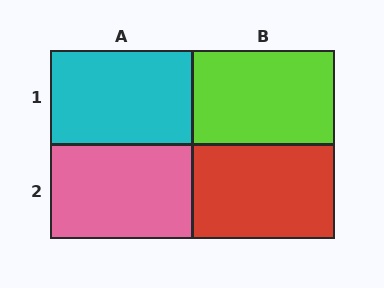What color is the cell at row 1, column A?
Cyan.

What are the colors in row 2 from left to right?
Pink, red.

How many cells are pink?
1 cell is pink.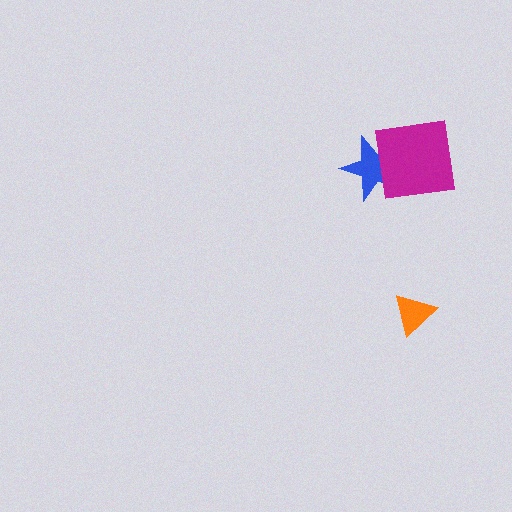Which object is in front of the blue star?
The magenta square is in front of the blue star.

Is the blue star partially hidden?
Yes, it is partially covered by another shape.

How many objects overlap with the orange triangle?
0 objects overlap with the orange triangle.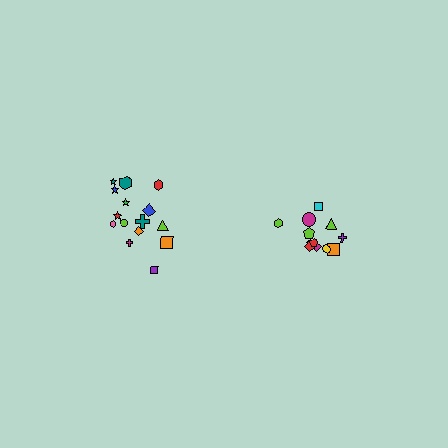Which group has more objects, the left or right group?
The left group.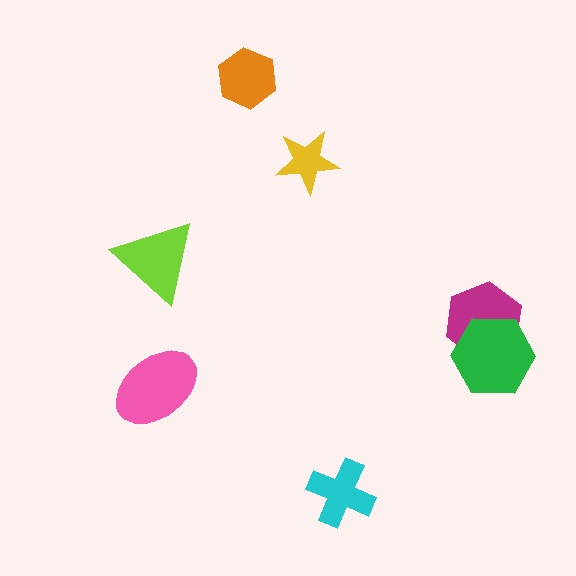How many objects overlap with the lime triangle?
0 objects overlap with the lime triangle.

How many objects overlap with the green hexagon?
1 object overlaps with the green hexagon.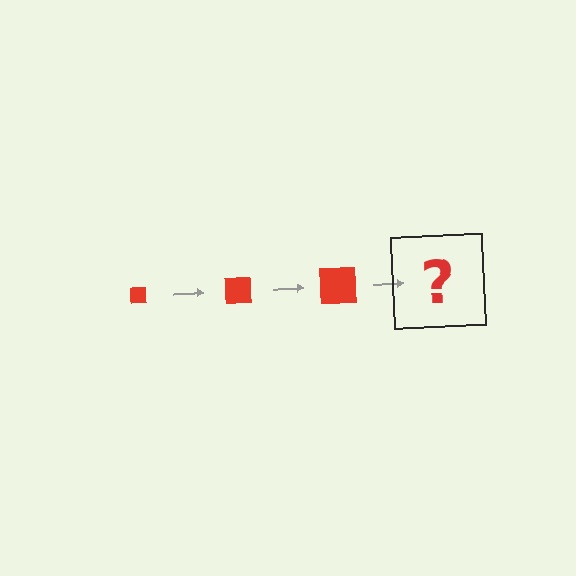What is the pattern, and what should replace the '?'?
The pattern is that the square gets progressively larger each step. The '?' should be a red square, larger than the previous one.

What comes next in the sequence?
The next element should be a red square, larger than the previous one.